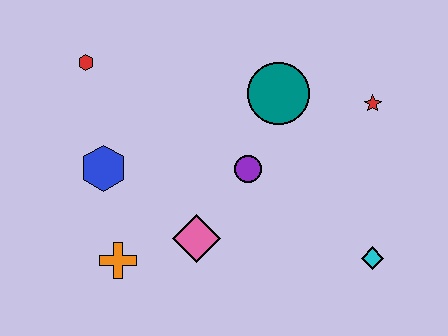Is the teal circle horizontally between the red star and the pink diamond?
Yes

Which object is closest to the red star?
The teal circle is closest to the red star.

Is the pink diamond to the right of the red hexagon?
Yes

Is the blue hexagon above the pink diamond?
Yes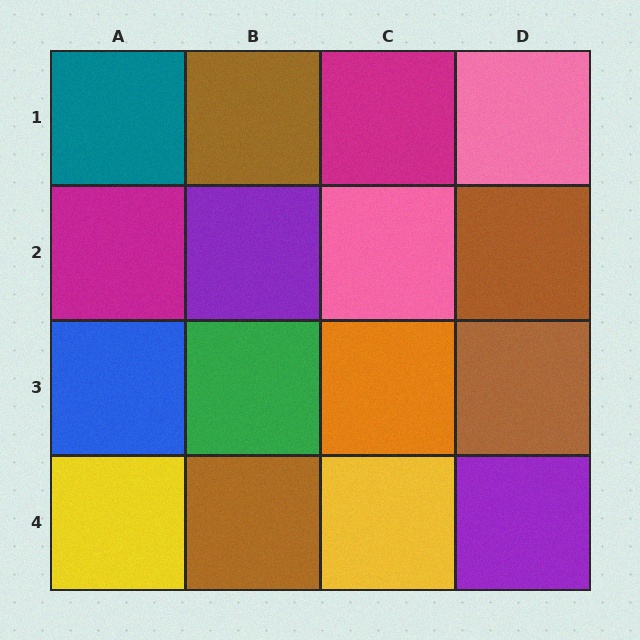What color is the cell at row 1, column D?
Pink.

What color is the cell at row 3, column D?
Brown.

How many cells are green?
1 cell is green.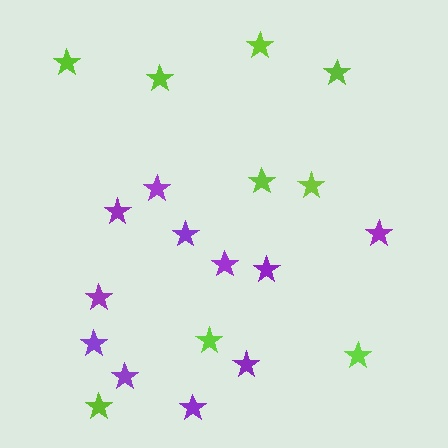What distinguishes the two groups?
There are 2 groups: one group of purple stars (11) and one group of lime stars (9).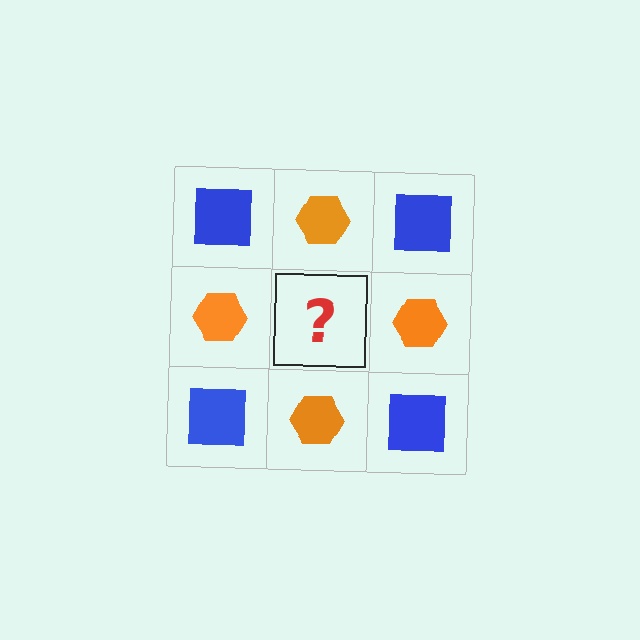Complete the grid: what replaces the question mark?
The question mark should be replaced with a blue square.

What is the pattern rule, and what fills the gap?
The rule is that it alternates blue square and orange hexagon in a checkerboard pattern. The gap should be filled with a blue square.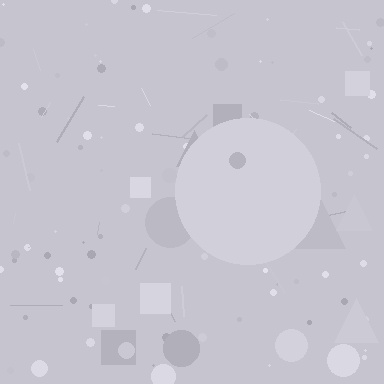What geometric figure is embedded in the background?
A circle is embedded in the background.